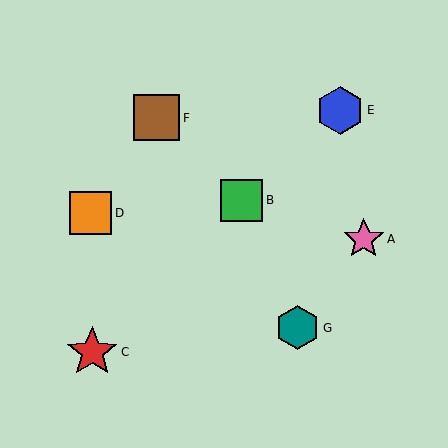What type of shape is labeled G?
Shape G is a teal hexagon.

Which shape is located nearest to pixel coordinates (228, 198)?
The green square (labeled B) at (241, 200) is nearest to that location.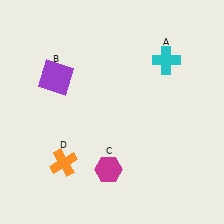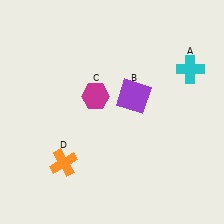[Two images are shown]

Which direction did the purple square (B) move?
The purple square (B) moved right.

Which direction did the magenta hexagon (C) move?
The magenta hexagon (C) moved up.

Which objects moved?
The objects that moved are: the cyan cross (A), the purple square (B), the magenta hexagon (C).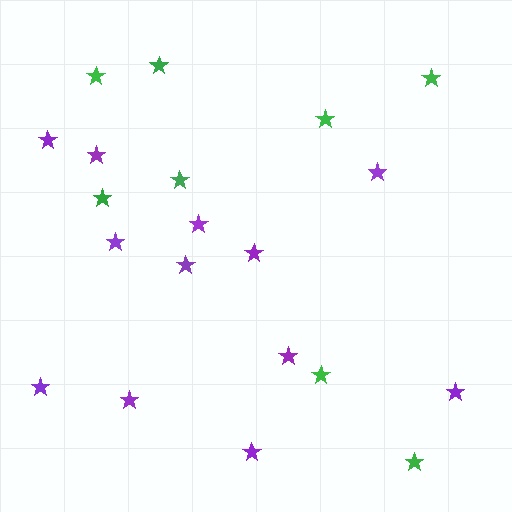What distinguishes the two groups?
There are 2 groups: one group of green stars (8) and one group of purple stars (12).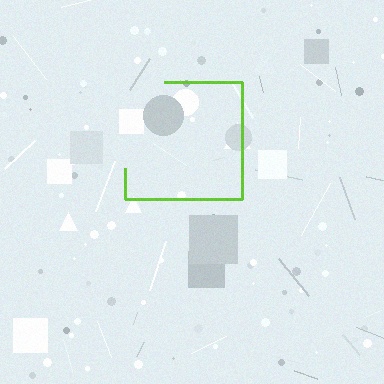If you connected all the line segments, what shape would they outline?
They would outline a square.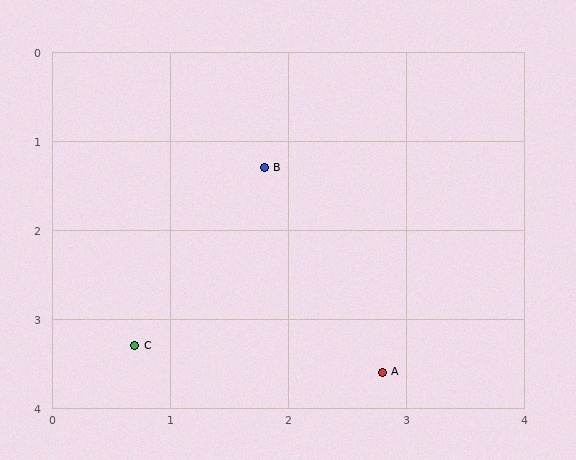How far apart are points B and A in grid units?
Points B and A are about 2.5 grid units apart.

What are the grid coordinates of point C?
Point C is at approximately (0.7, 3.3).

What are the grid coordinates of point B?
Point B is at approximately (1.8, 1.3).